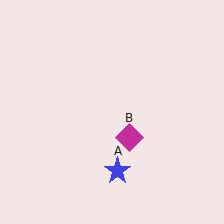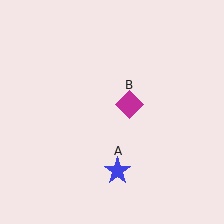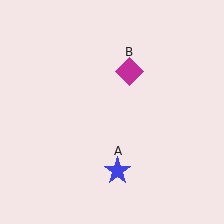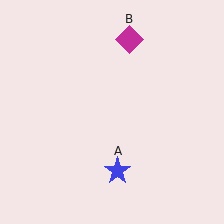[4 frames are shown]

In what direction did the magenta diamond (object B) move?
The magenta diamond (object B) moved up.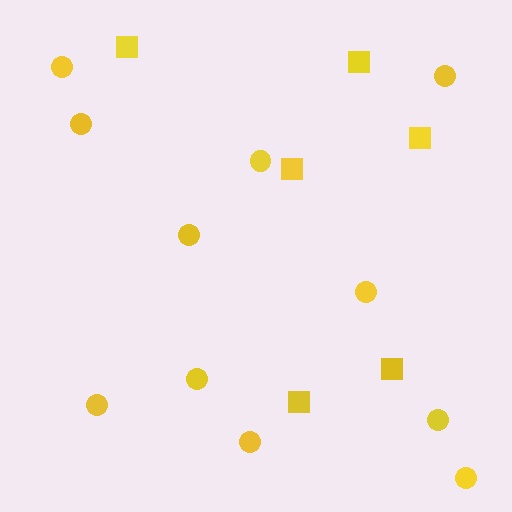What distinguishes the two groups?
There are 2 groups: one group of circles (11) and one group of squares (6).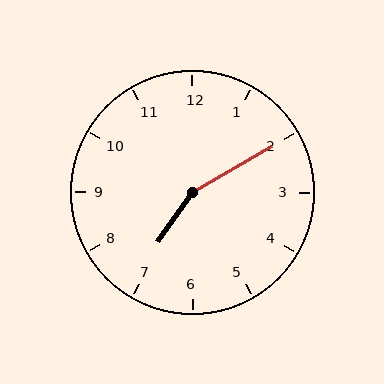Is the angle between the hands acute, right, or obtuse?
It is obtuse.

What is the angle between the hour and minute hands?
Approximately 155 degrees.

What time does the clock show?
7:10.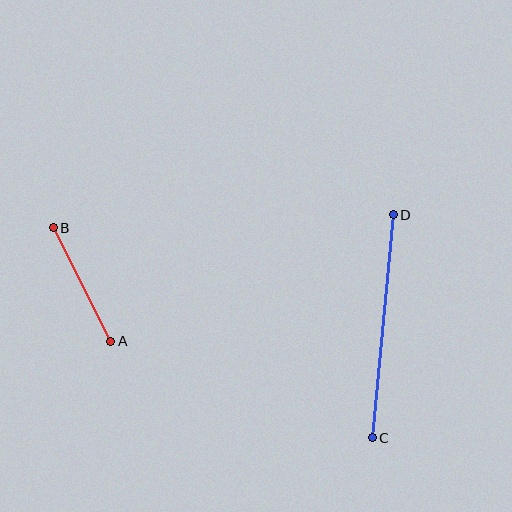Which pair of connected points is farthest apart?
Points C and D are farthest apart.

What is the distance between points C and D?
The distance is approximately 224 pixels.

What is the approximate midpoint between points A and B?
The midpoint is at approximately (82, 285) pixels.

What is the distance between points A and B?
The distance is approximately 127 pixels.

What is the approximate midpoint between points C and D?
The midpoint is at approximately (383, 326) pixels.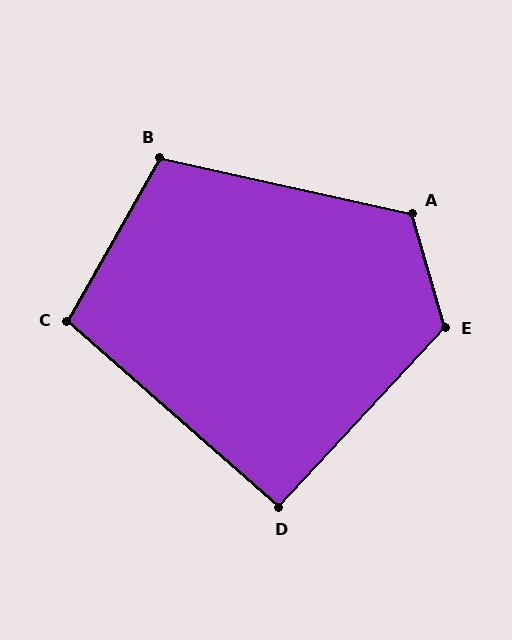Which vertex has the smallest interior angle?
D, at approximately 91 degrees.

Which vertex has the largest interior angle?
E, at approximately 121 degrees.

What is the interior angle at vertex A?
Approximately 118 degrees (obtuse).